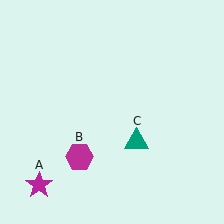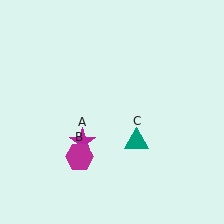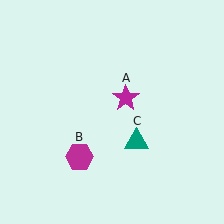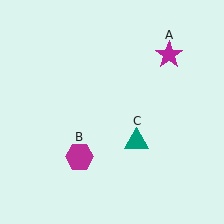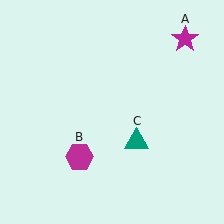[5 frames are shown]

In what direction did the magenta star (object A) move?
The magenta star (object A) moved up and to the right.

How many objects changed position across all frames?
1 object changed position: magenta star (object A).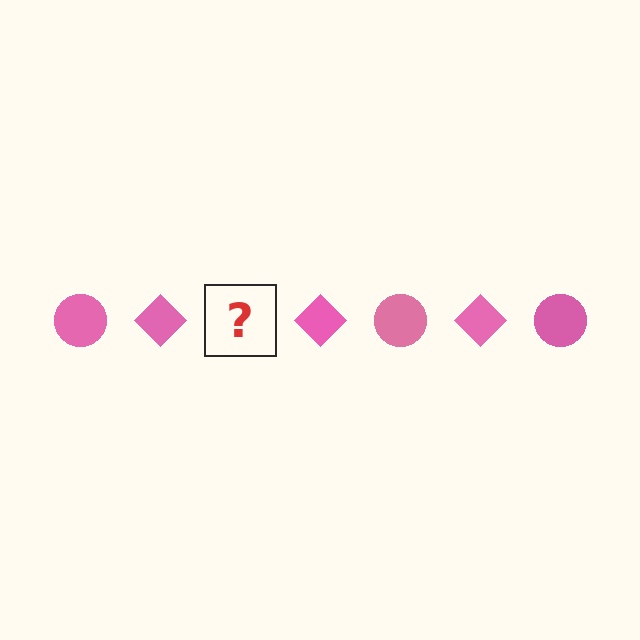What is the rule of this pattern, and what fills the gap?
The rule is that the pattern cycles through circle, diamond shapes in pink. The gap should be filled with a pink circle.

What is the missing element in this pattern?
The missing element is a pink circle.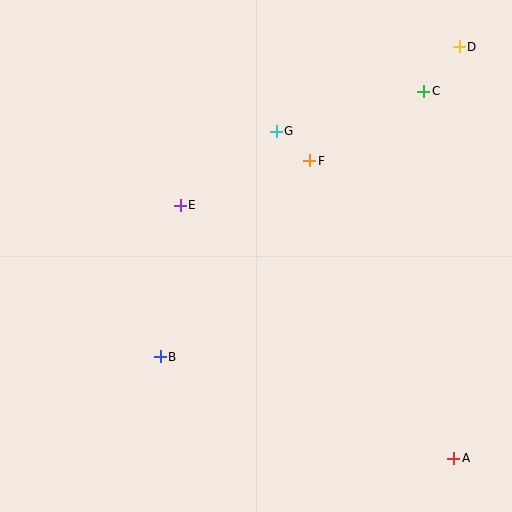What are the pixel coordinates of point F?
Point F is at (310, 161).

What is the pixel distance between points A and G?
The distance between A and G is 372 pixels.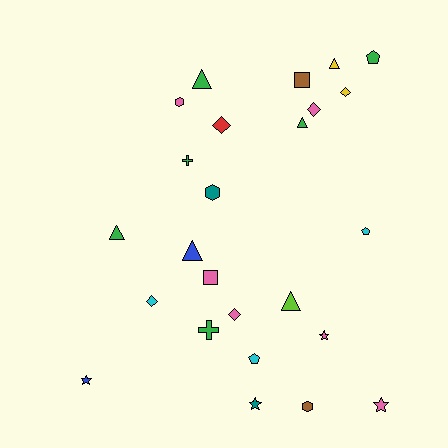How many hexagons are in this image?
There are 3 hexagons.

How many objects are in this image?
There are 25 objects.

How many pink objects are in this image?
There are 6 pink objects.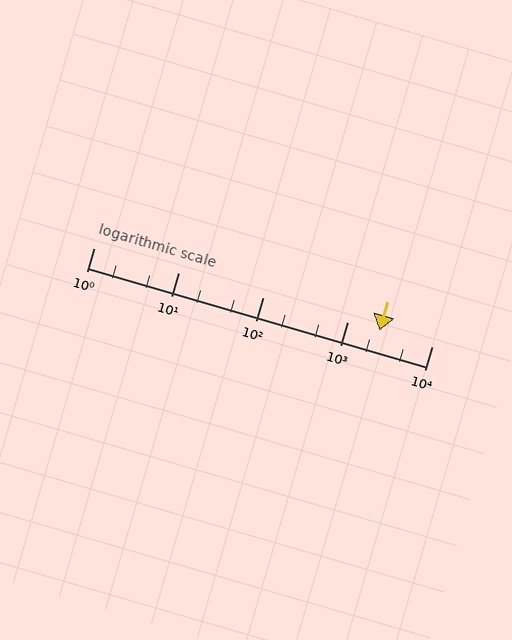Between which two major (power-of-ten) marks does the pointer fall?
The pointer is between 1000 and 10000.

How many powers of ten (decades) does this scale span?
The scale spans 4 decades, from 1 to 10000.